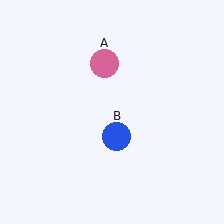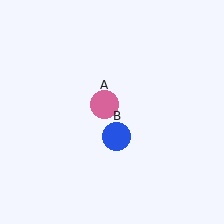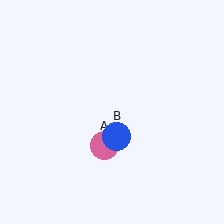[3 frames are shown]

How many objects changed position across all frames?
1 object changed position: pink circle (object A).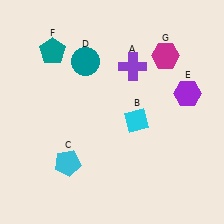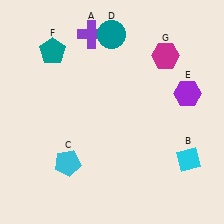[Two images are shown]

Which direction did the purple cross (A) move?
The purple cross (A) moved left.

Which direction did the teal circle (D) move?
The teal circle (D) moved up.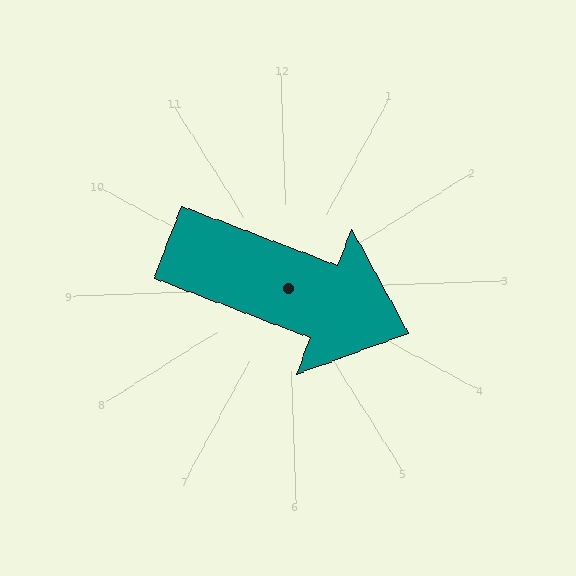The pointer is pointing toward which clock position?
Roughly 4 o'clock.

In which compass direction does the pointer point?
Southeast.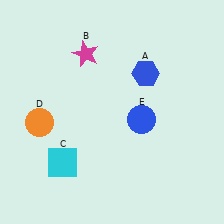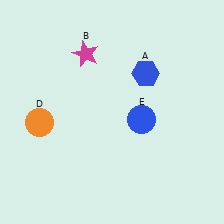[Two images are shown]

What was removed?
The cyan square (C) was removed in Image 2.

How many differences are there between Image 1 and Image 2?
There is 1 difference between the two images.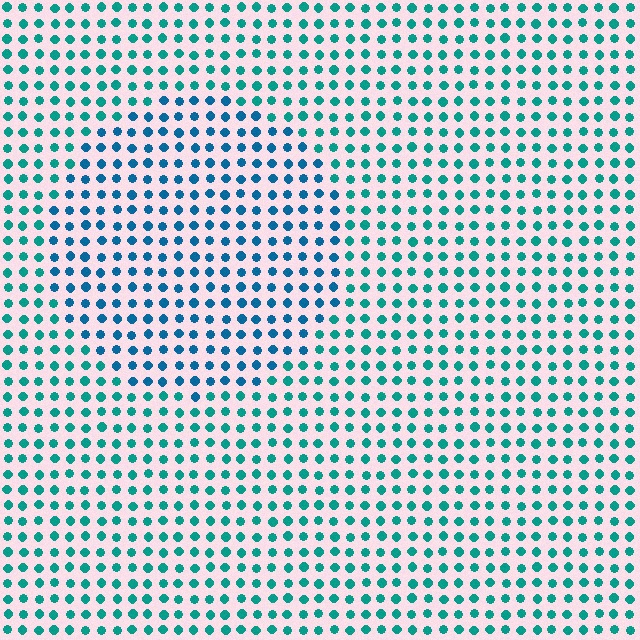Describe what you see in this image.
The image is filled with small teal elements in a uniform arrangement. A circle-shaped region is visible where the elements are tinted to a slightly different hue, forming a subtle color boundary.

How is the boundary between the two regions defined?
The boundary is defined purely by a slight shift in hue (about 28 degrees). Spacing, size, and orientation are identical on both sides.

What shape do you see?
I see a circle.